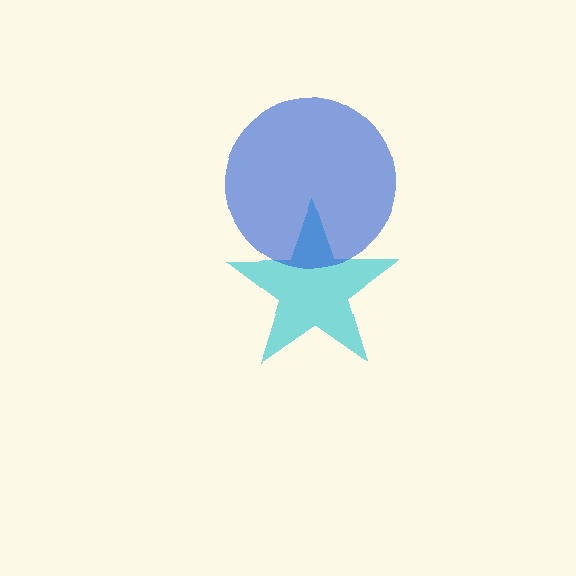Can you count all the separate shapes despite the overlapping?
Yes, there are 2 separate shapes.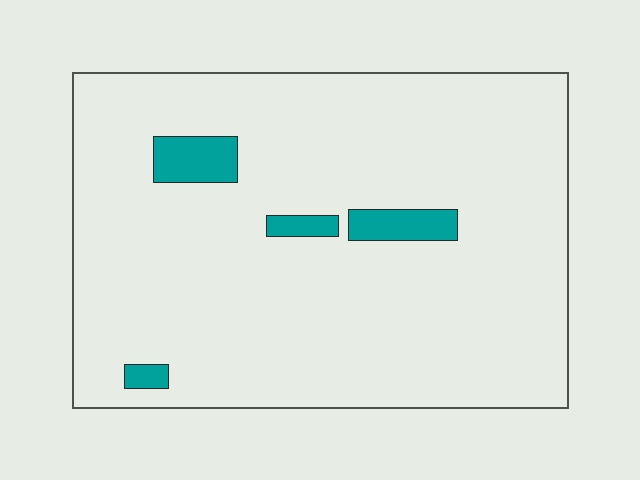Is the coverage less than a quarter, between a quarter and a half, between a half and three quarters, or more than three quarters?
Less than a quarter.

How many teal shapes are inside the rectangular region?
4.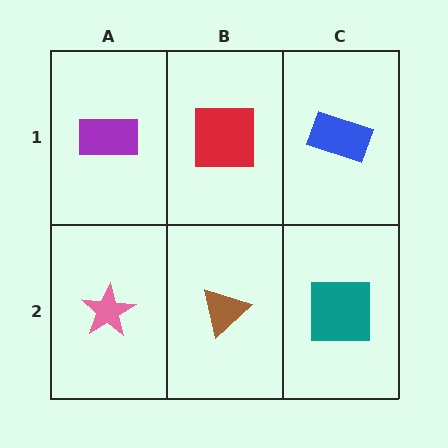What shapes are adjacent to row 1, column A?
A pink star (row 2, column A), a red square (row 1, column B).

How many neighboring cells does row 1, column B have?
3.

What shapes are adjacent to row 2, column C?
A blue rectangle (row 1, column C), a brown triangle (row 2, column B).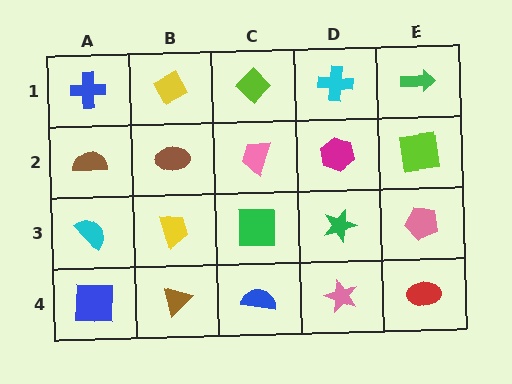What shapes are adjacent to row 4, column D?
A green star (row 3, column D), a blue semicircle (row 4, column C), a red ellipse (row 4, column E).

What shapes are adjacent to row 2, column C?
A lime diamond (row 1, column C), a green square (row 3, column C), a brown ellipse (row 2, column B), a magenta hexagon (row 2, column D).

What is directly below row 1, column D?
A magenta hexagon.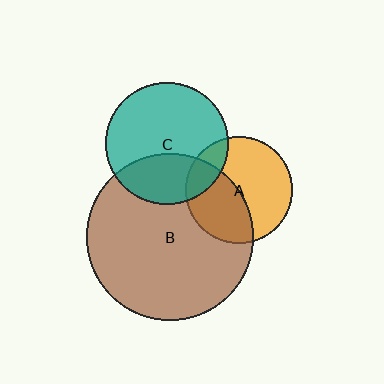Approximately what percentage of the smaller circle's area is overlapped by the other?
Approximately 15%.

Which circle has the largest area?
Circle B (brown).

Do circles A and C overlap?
Yes.